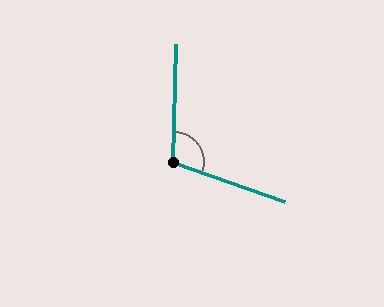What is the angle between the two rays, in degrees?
Approximately 108 degrees.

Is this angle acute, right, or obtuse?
It is obtuse.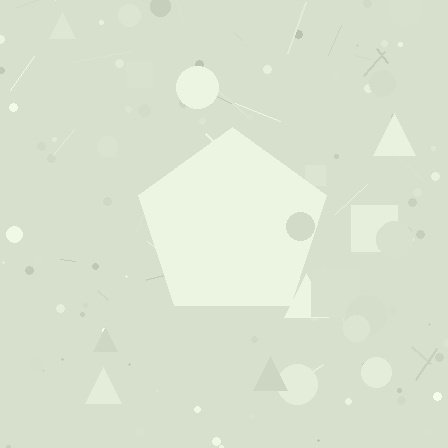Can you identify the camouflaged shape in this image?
The camouflaged shape is a pentagon.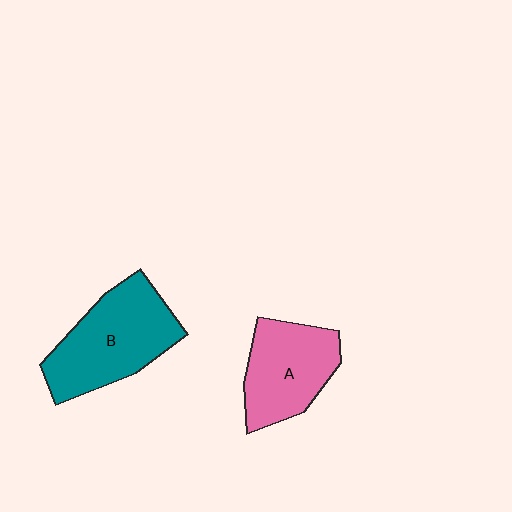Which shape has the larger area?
Shape B (teal).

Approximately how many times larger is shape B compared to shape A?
Approximately 1.3 times.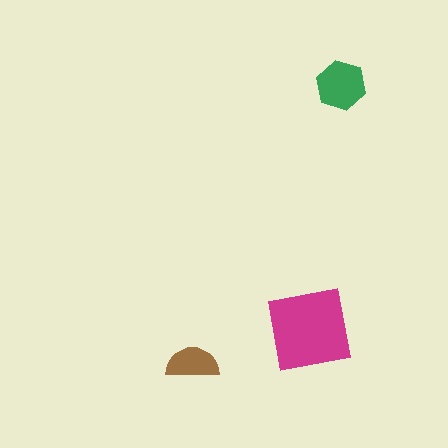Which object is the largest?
The magenta square.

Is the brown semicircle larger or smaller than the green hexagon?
Smaller.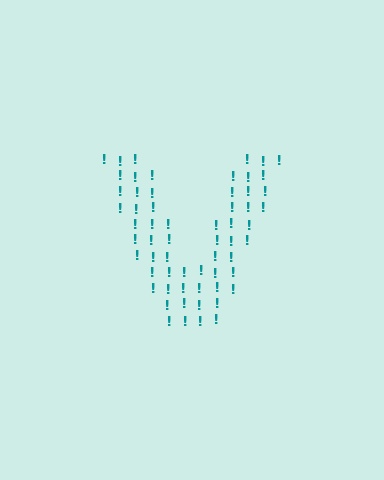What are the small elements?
The small elements are exclamation marks.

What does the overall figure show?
The overall figure shows the letter V.